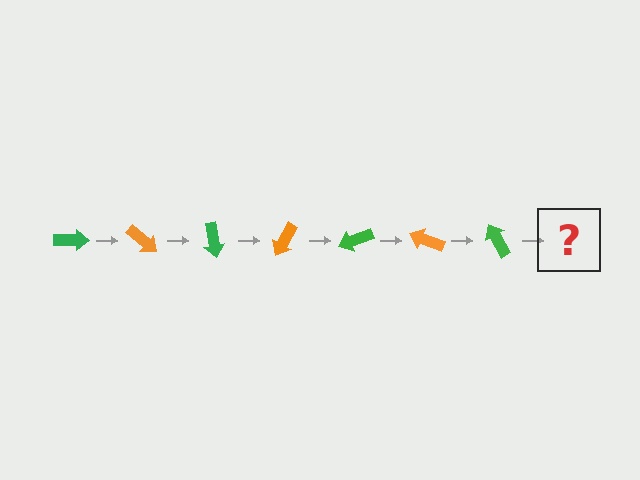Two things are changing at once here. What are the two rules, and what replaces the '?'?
The two rules are that it rotates 40 degrees each step and the color cycles through green and orange. The '?' should be an orange arrow, rotated 280 degrees from the start.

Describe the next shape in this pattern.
It should be an orange arrow, rotated 280 degrees from the start.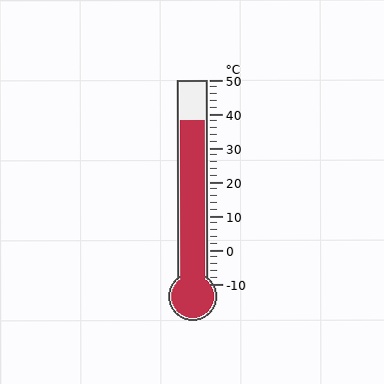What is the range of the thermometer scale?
The thermometer scale ranges from -10°C to 50°C.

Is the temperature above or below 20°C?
The temperature is above 20°C.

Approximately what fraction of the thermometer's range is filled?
The thermometer is filled to approximately 80% of its range.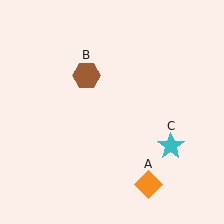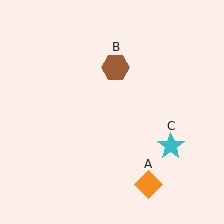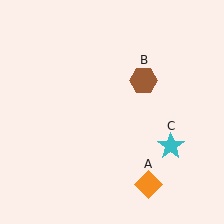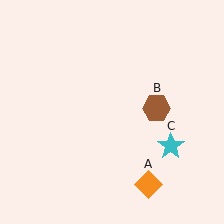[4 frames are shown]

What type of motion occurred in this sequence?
The brown hexagon (object B) rotated clockwise around the center of the scene.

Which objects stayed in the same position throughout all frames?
Orange diamond (object A) and cyan star (object C) remained stationary.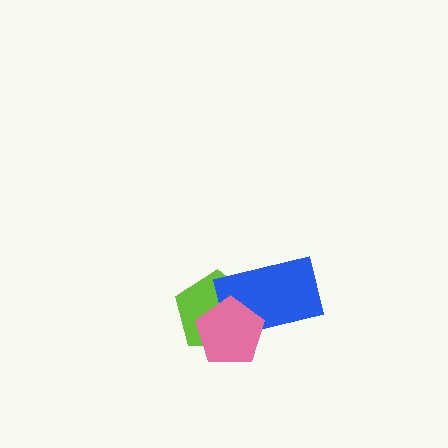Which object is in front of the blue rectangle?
The pink pentagon is in front of the blue rectangle.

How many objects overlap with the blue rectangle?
2 objects overlap with the blue rectangle.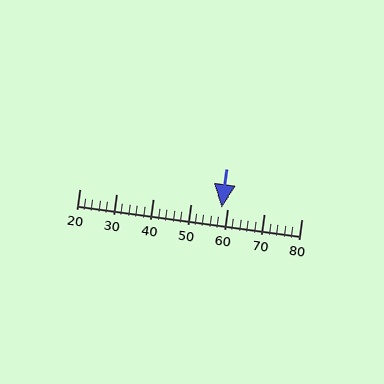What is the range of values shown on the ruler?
The ruler shows values from 20 to 80.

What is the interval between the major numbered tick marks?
The major tick marks are spaced 10 units apart.